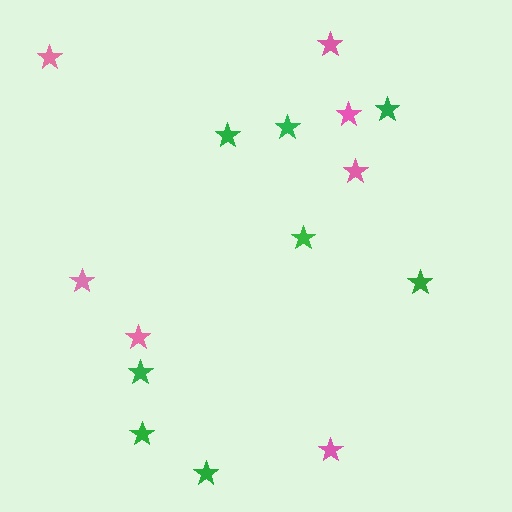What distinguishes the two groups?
There are 2 groups: one group of pink stars (7) and one group of green stars (8).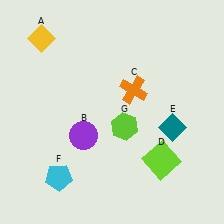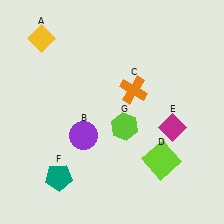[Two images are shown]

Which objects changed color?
E changed from teal to magenta. F changed from cyan to teal.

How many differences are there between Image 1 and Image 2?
There are 2 differences between the two images.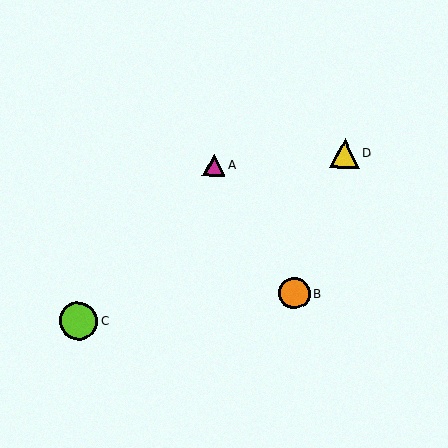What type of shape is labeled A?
Shape A is a magenta triangle.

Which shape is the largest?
The lime circle (labeled C) is the largest.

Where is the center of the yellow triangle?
The center of the yellow triangle is at (345, 153).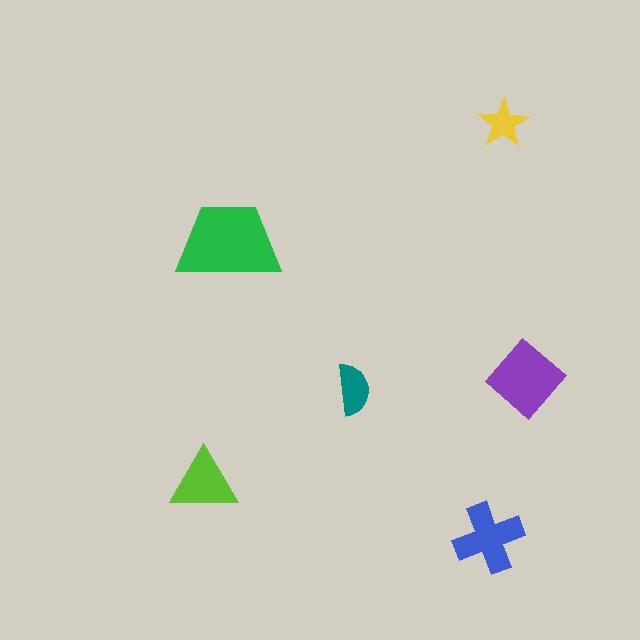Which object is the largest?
The green trapezoid.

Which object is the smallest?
The yellow star.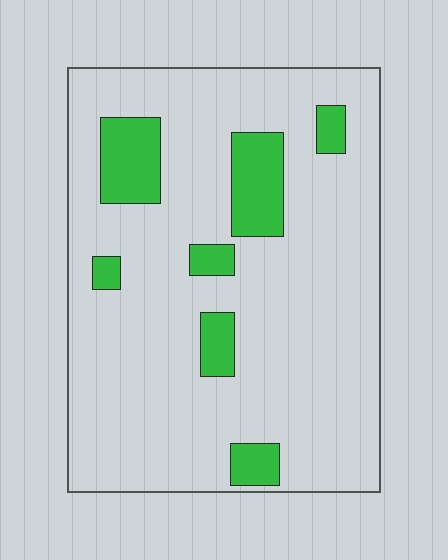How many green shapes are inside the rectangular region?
7.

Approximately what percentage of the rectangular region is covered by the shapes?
Approximately 15%.